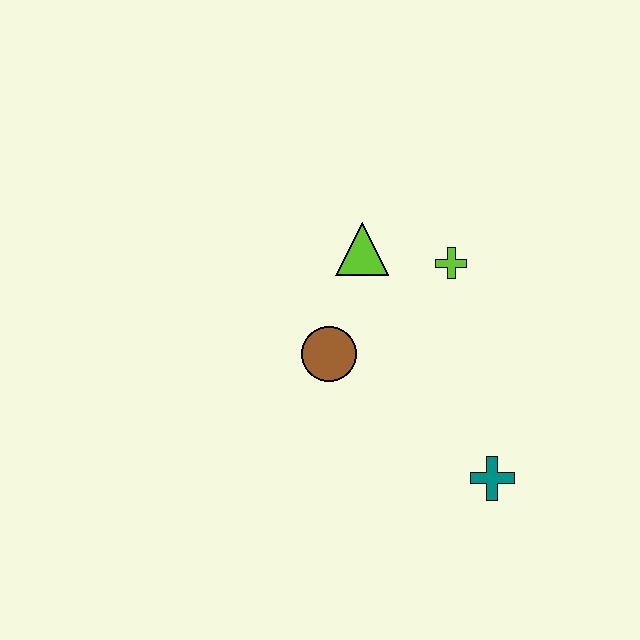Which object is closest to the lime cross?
The lime triangle is closest to the lime cross.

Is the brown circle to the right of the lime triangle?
No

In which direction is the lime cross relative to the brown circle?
The lime cross is to the right of the brown circle.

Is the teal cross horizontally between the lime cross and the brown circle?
No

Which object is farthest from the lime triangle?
The teal cross is farthest from the lime triangle.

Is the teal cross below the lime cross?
Yes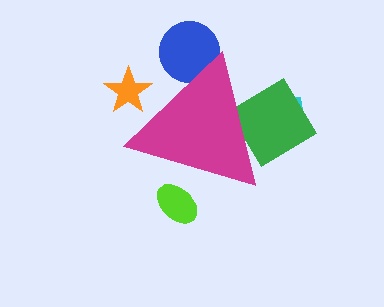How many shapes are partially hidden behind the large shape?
5 shapes are partially hidden.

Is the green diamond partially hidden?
Yes, the green diamond is partially hidden behind the magenta triangle.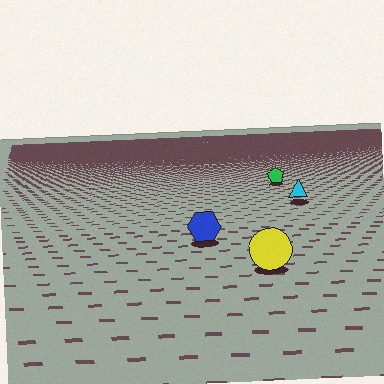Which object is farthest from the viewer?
The green pentagon is farthest from the viewer. It appears smaller and the ground texture around it is denser.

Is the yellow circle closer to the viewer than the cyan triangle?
Yes. The yellow circle is closer — you can tell from the texture gradient: the ground texture is coarser near it.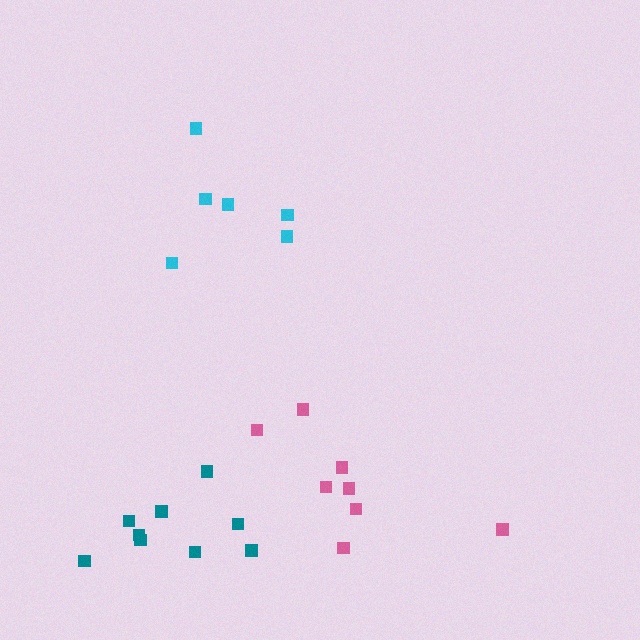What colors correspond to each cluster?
The clusters are colored: pink, cyan, teal.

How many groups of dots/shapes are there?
There are 3 groups.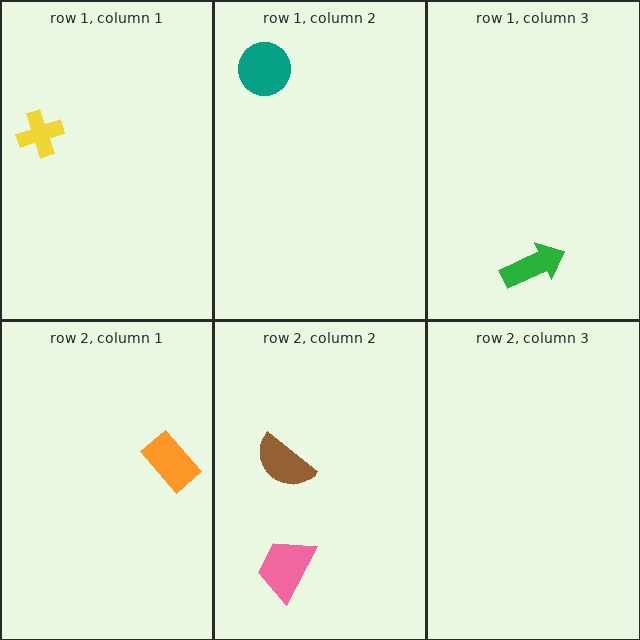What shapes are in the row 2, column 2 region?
The brown semicircle, the pink trapezoid.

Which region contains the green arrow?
The row 1, column 3 region.